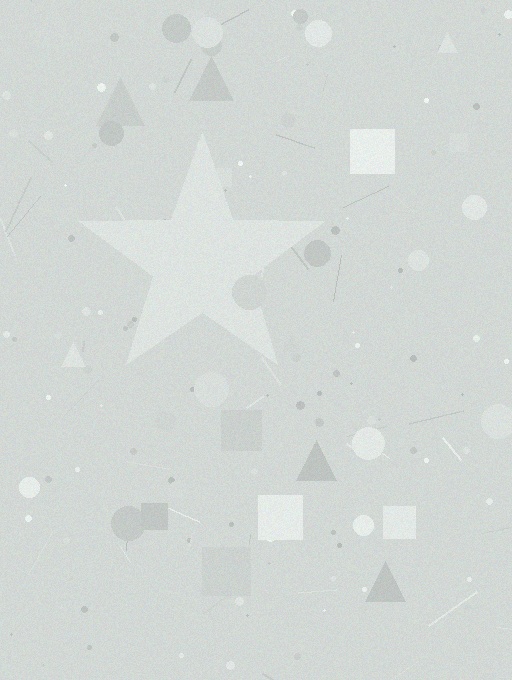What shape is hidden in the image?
A star is hidden in the image.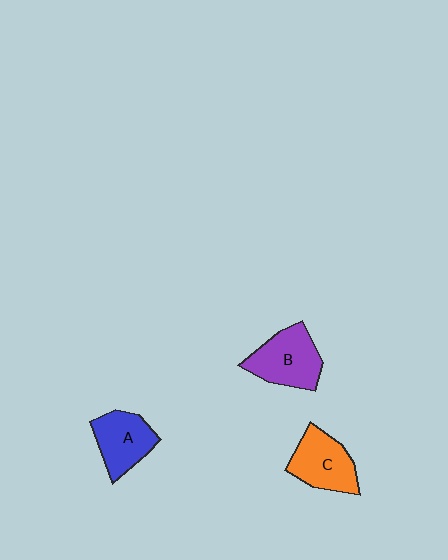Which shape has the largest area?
Shape B (purple).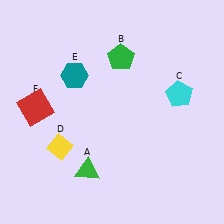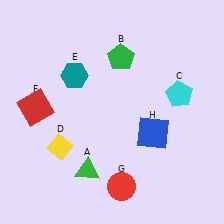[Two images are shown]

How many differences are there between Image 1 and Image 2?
There are 2 differences between the two images.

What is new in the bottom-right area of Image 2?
A blue square (H) was added in the bottom-right area of Image 2.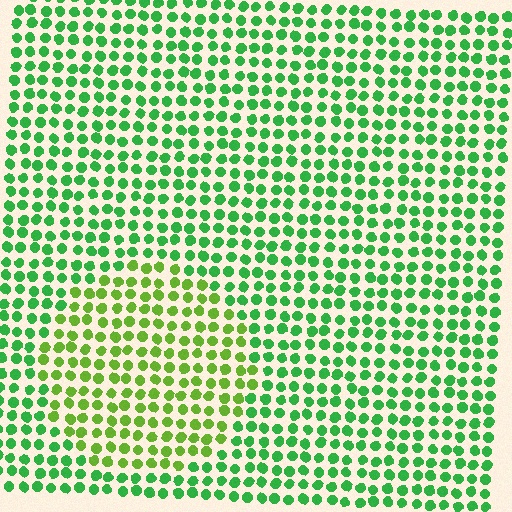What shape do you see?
I see a circle.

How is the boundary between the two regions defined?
The boundary is defined purely by a slight shift in hue (about 34 degrees). Spacing, size, and orientation are identical on both sides.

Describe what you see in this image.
The image is filled with small green elements in a uniform arrangement. A circle-shaped region is visible where the elements are tinted to a slightly different hue, forming a subtle color boundary.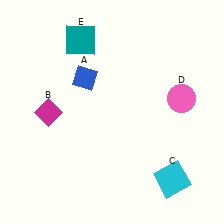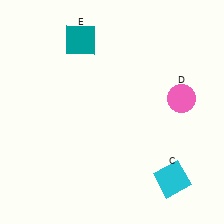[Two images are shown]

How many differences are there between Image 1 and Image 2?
There are 2 differences between the two images.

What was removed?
The magenta diamond (B), the blue diamond (A) were removed in Image 2.